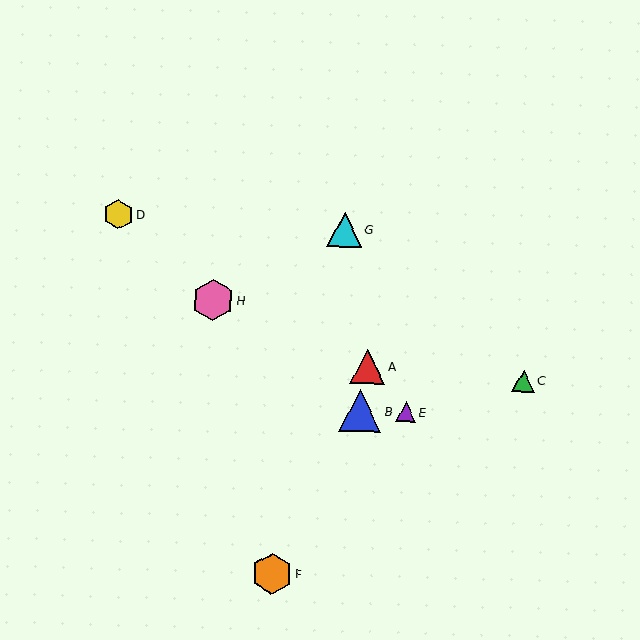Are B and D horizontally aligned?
No, B is at y≈411 and D is at y≈214.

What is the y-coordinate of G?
Object G is at y≈230.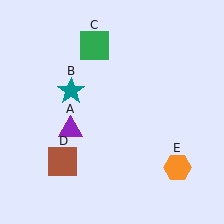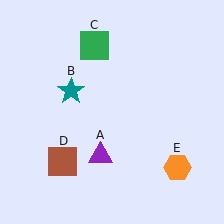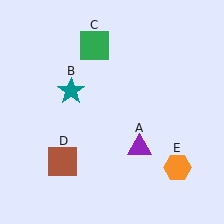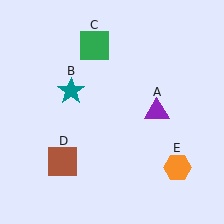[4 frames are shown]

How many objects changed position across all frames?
1 object changed position: purple triangle (object A).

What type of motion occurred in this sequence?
The purple triangle (object A) rotated counterclockwise around the center of the scene.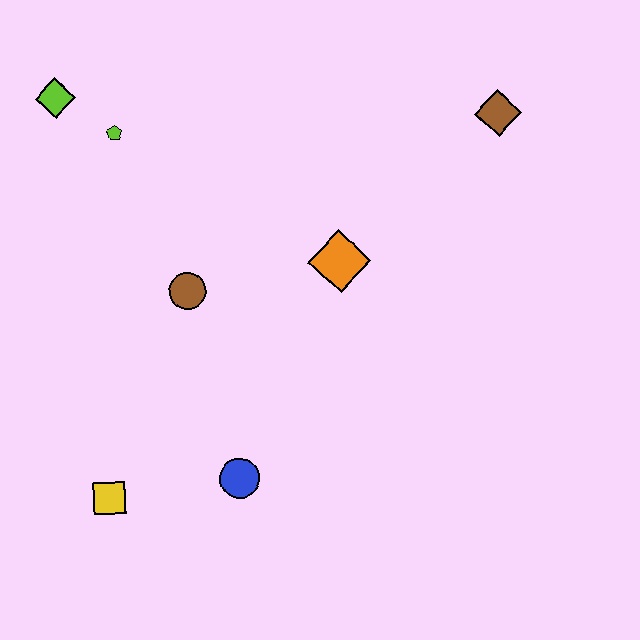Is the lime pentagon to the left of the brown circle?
Yes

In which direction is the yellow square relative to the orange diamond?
The yellow square is to the left of the orange diamond.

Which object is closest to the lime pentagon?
The lime diamond is closest to the lime pentagon.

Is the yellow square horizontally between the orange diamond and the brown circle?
No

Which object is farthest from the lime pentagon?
The brown diamond is farthest from the lime pentagon.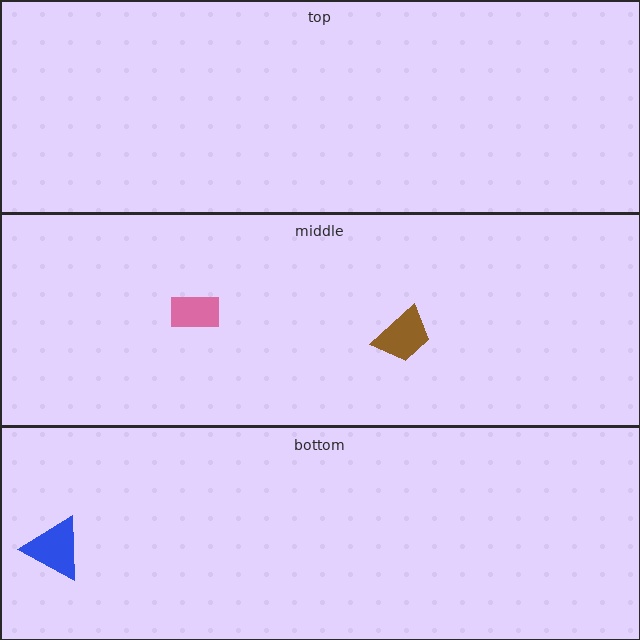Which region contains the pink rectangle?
The middle region.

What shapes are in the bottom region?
The blue triangle.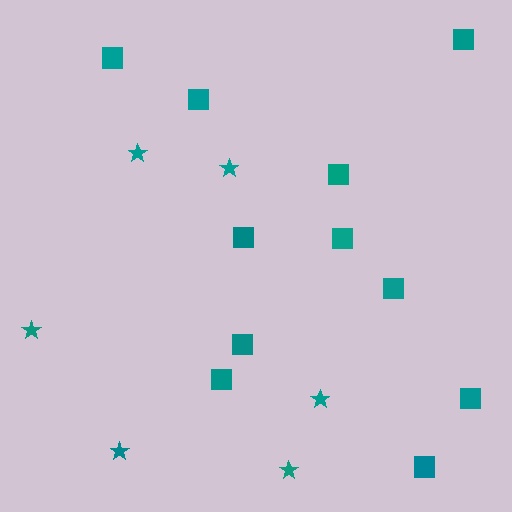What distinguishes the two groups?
There are 2 groups: one group of squares (11) and one group of stars (6).